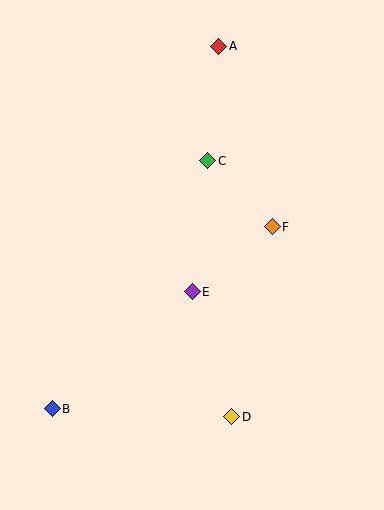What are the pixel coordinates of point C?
Point C is at (208, 161).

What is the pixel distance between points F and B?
The distance between F and B is 286 pixels.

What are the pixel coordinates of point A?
Point A is at (219, 46).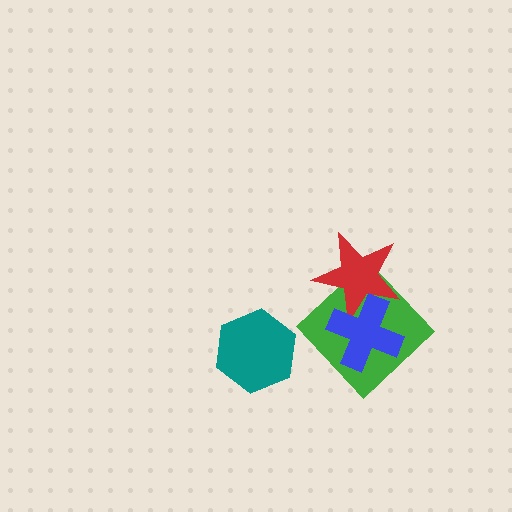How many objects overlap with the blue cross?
2 objects overlap with the blue cross.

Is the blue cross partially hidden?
No, no other shape covers it.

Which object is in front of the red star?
The blue cross is in front of the red star.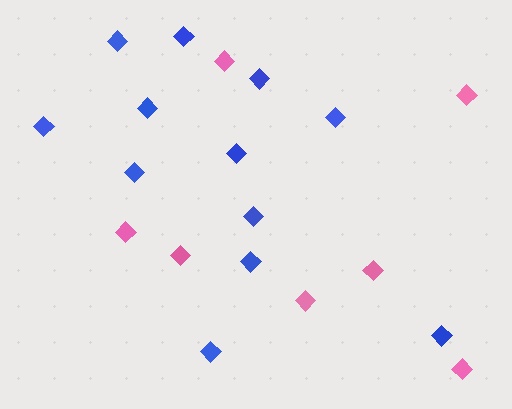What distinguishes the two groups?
There are 2 groups: one group of blue diamonds (12) and one group of pink diamonds (7).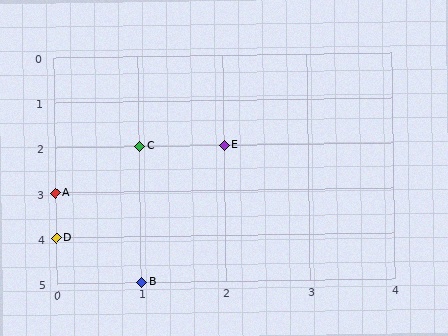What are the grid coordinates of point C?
Point C is at grid coordinates (1, 2).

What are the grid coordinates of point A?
Point A is at grid coordinates (0, 3).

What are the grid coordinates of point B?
Point B is at grid coordinates (1, 5).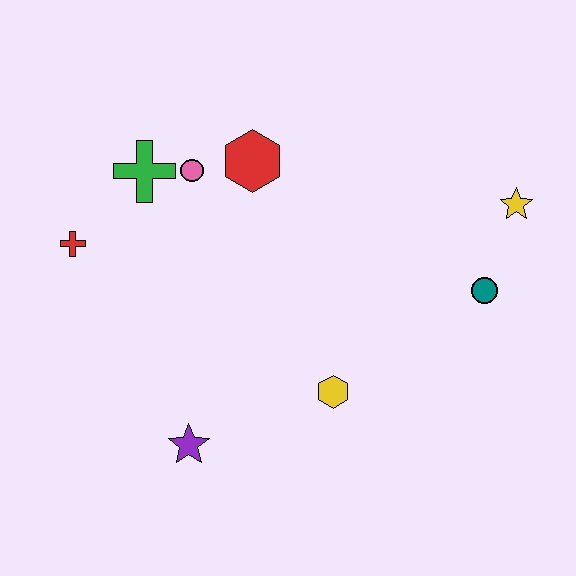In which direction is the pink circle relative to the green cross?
The pink circle is to the right of the green cross.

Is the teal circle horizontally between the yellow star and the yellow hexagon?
Yes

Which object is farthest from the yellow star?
The red cross is farthest from the yellow star.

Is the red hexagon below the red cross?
No